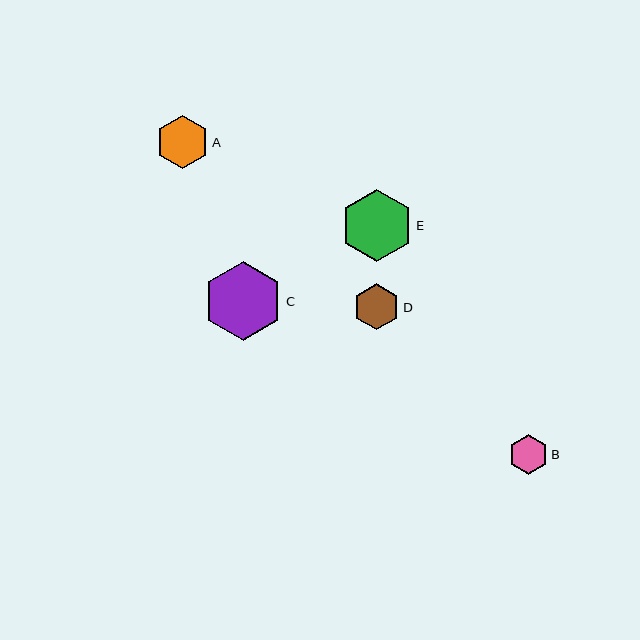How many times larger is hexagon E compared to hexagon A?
Hexagon E is approximately 1.4 times the size of hexagon A.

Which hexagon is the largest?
Hexagon C is the largest with a size of approximately 79 pixels.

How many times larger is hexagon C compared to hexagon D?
Hexagon C is approximately 1.7 times the size of hexagon D.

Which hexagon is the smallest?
Hexagon B is the smallest with a size of approximately 40 pixels.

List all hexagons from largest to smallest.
From largest to smallest: C, E, A, D, B.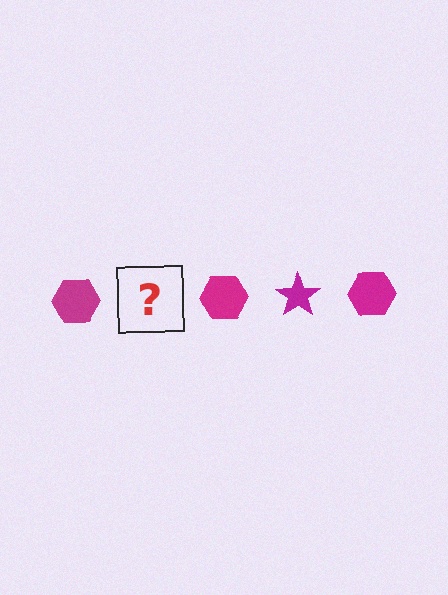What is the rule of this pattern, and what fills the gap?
The rule is that the pattern cycles through hexagon, star shapes in magenta. The gap should be filled with a magenta star.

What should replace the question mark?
The question mark should be replaced with a magenta star.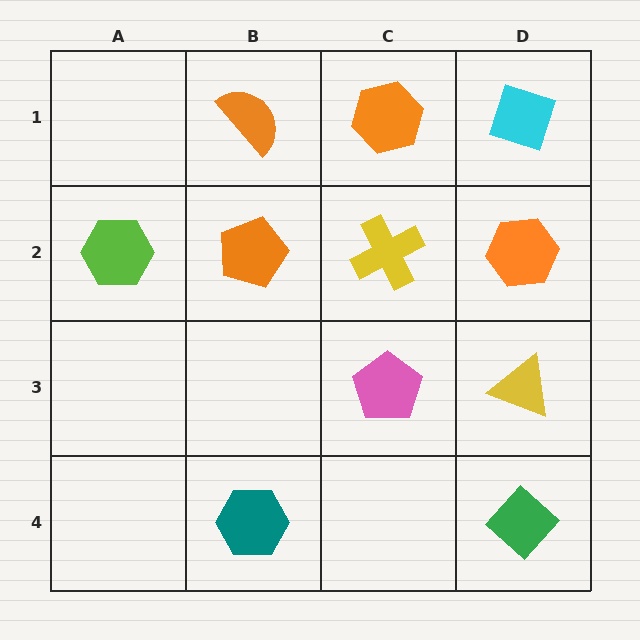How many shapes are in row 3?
2 shapes.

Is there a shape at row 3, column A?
No, that cell is empty.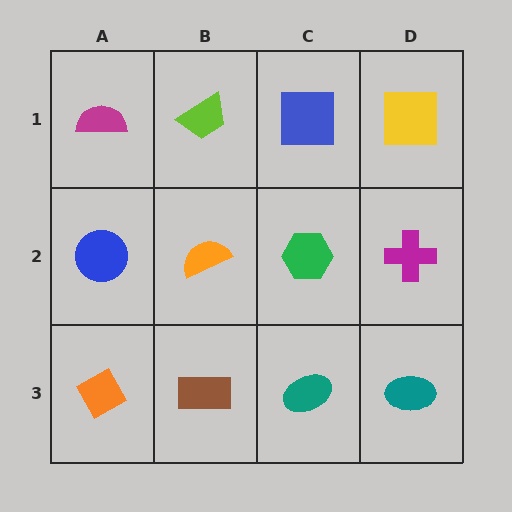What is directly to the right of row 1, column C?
A yellow square.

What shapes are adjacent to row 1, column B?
An orange semicircle (row 2, column B), a magenta semicircle (row 1, column A), a blue square (row 1, column C).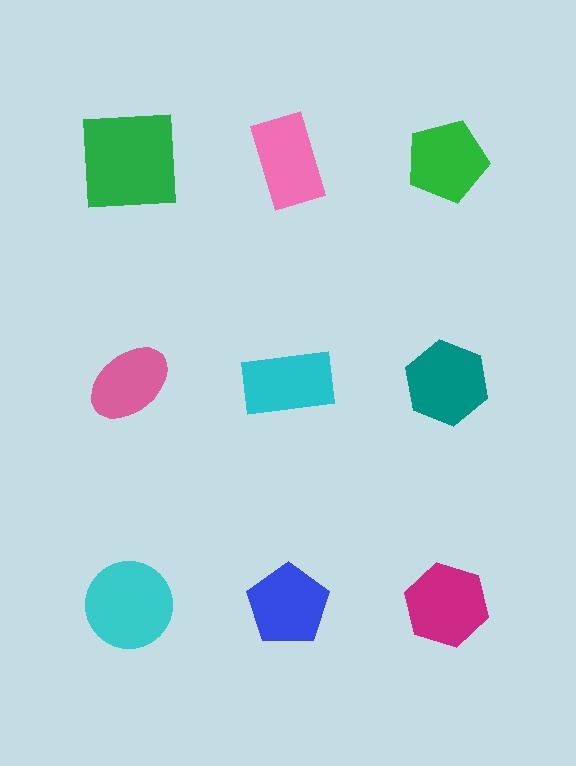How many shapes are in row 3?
3 shapes.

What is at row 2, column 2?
A cyan rectangle.